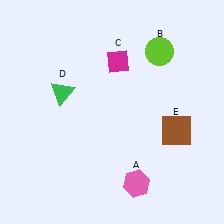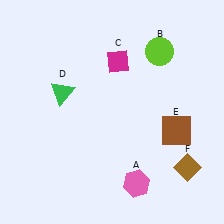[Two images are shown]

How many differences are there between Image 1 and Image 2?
There is 1 difference between the two images.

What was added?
A brown diamond (F) was added in Image 2.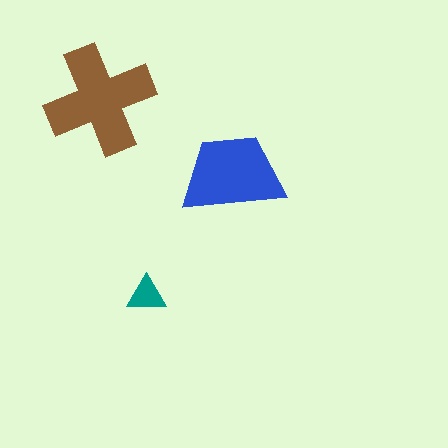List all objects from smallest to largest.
The teal triangle, the blue trapezoid, the brown cross.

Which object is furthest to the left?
The brown cross is leftmost.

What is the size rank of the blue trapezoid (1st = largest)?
2nd.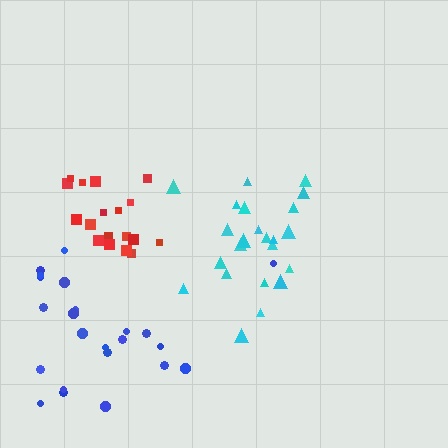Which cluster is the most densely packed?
Red.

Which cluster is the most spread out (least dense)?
Blue.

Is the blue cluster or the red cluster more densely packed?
Red.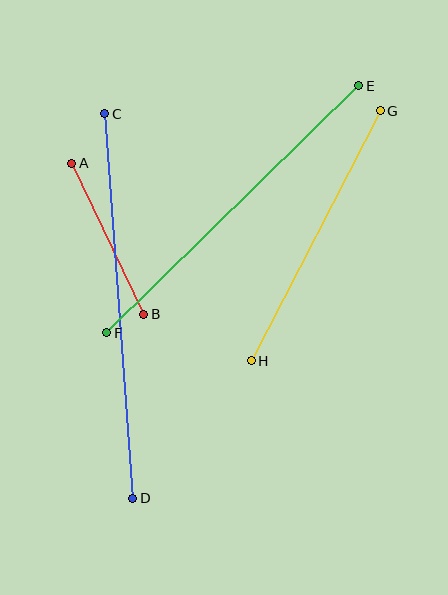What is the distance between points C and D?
The distance is approximately 385 pixels.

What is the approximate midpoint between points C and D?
The midpoint is at approximately (119, 306) pixels.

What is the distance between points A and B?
The distance is approximately 167 pixels.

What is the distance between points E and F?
The distance is approximately 353 pixels.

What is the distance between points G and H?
The distance is approximately 281 pixels.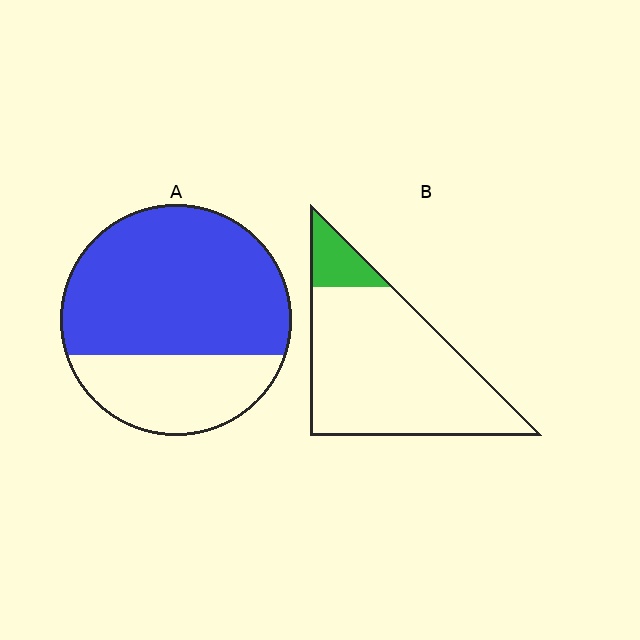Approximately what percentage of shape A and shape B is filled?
A is approximately 70% and B is approximately 15%.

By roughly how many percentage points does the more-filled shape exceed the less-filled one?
By roughly 55 percentage points (A over B).